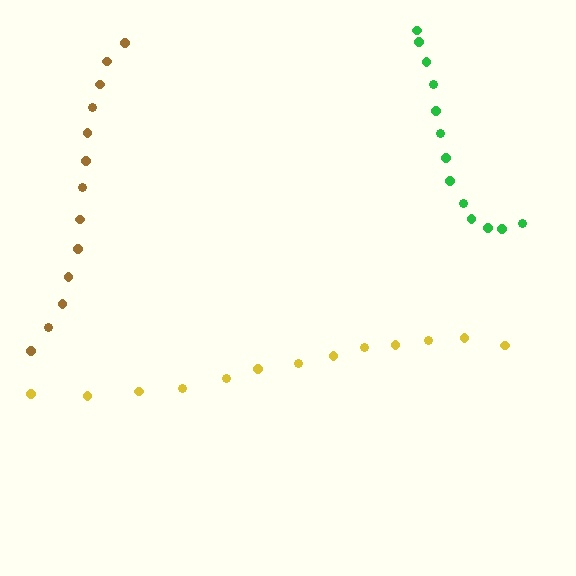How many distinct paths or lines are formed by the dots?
There are 3 distinct paths.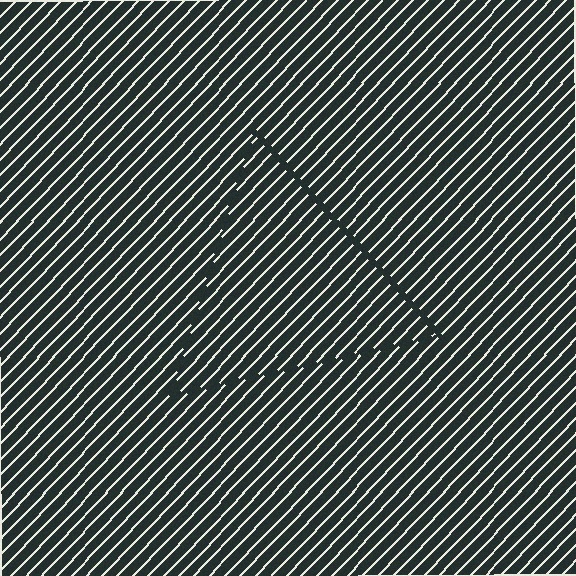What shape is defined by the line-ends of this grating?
An illusory triangle. The interior of the shape contains the same grating, shifted by half a period — the contour is defined by the phase discontinuity where line-ends from the inner and outer gratings abut.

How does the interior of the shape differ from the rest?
The interior of the shape contains the same grating, shifted by half a period — the contour is defined by the phase discontinuity where line-ends from the inner and outer gratings abut.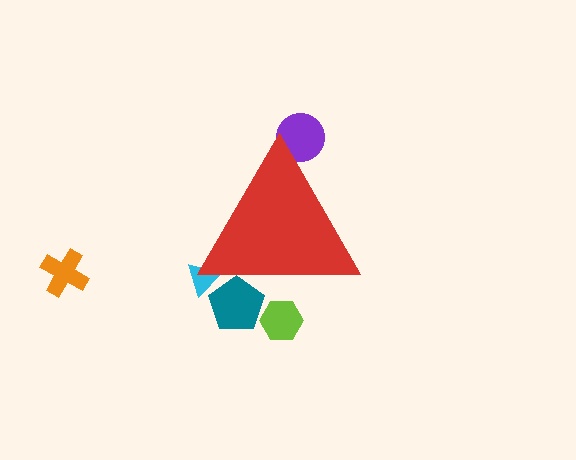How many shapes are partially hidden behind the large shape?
4 shapes are partially hidden.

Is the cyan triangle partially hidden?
Yes, the cyan triangle is partially hidden behind the red triangle.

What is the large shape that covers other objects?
A red triangle.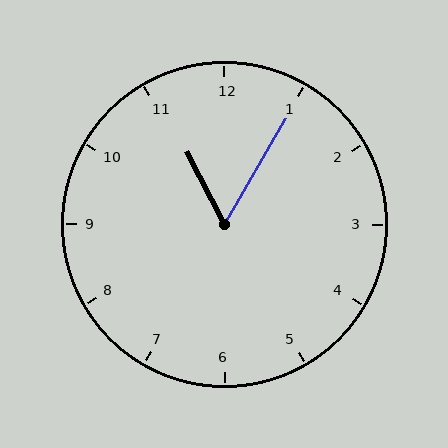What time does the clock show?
11:05.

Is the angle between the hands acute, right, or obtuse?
It is acute.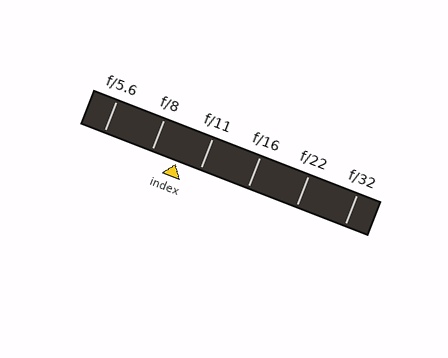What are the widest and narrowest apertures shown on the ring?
The widest aperture shown is f/5.6 and the narrowest is f/32.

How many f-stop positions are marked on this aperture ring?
There are 6 f-stop positions marked.